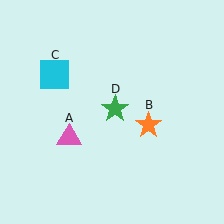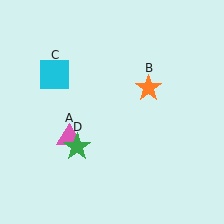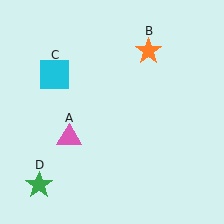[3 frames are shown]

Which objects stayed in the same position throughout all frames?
Pink triangle (object A) and cyan square (object C) remained stationary.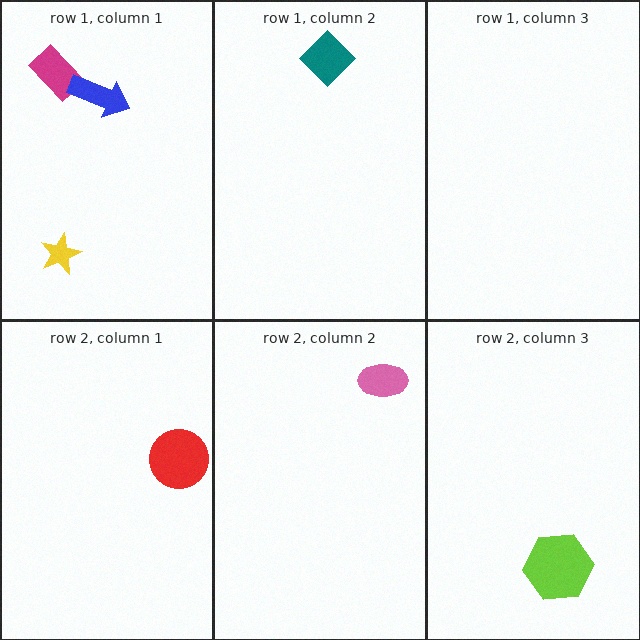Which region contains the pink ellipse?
The row 2, column 2 region.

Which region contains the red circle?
The row 2, column 1 region.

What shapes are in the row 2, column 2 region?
The pink ellipse.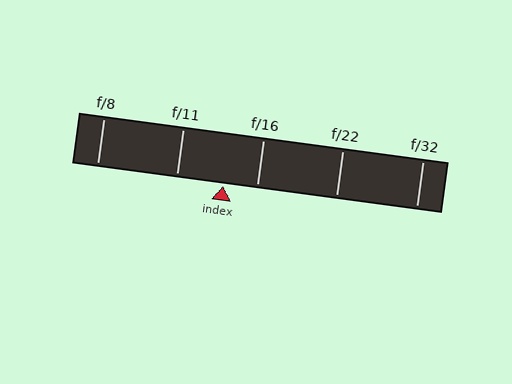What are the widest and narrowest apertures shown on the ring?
The widest aperture shown is f/8 and the narrowest is f/32.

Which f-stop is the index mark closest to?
The index mark is closest to f/16.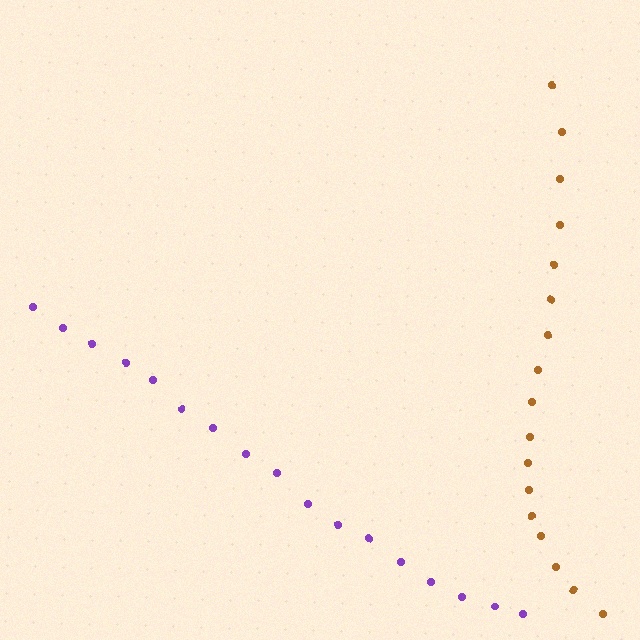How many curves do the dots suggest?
There are 2 distinct paths.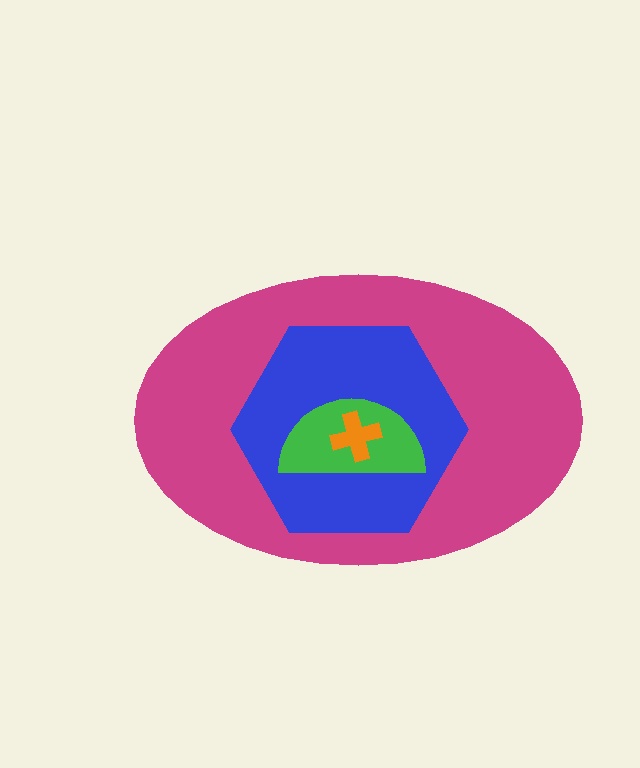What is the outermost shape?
The magenta ellipse.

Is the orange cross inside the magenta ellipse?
Yes.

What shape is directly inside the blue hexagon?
The green semicircle.